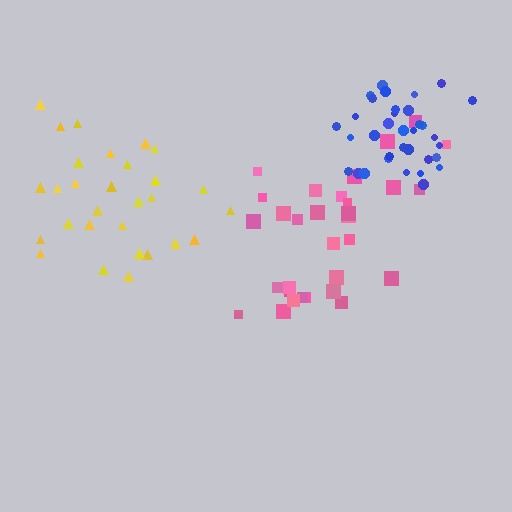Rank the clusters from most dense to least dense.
blue, yellow, pink.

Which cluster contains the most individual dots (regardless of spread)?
Blue (34).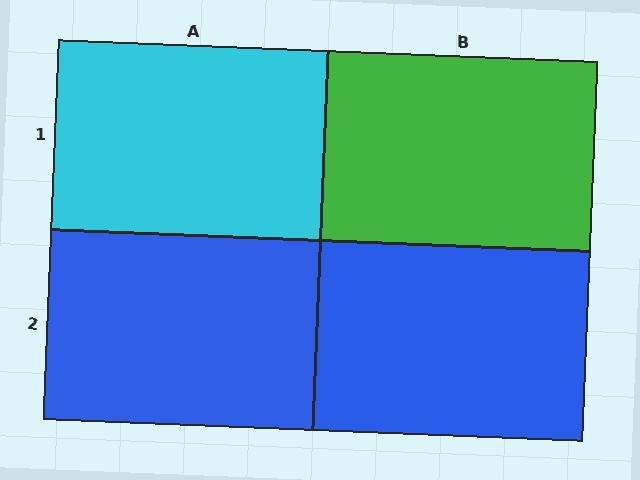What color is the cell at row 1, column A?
Cyan.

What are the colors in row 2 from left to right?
Blue, blue.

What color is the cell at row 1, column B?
Green.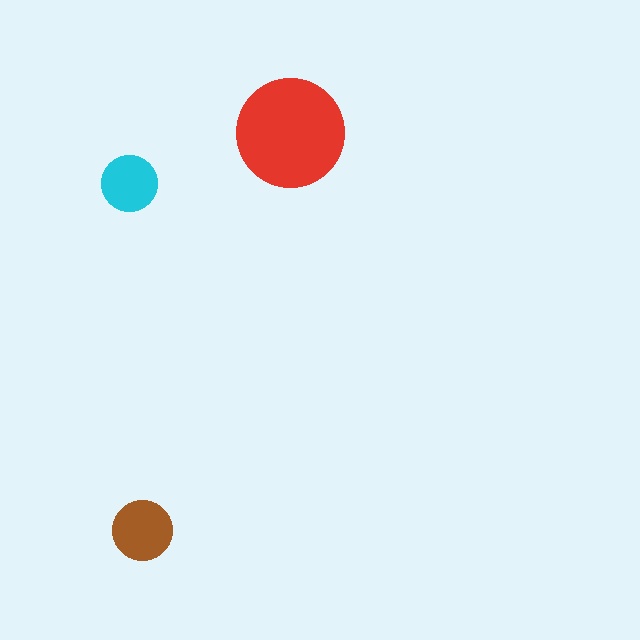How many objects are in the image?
There are 3 objects in the image.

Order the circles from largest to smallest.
the red one, the brown one, the cyan one.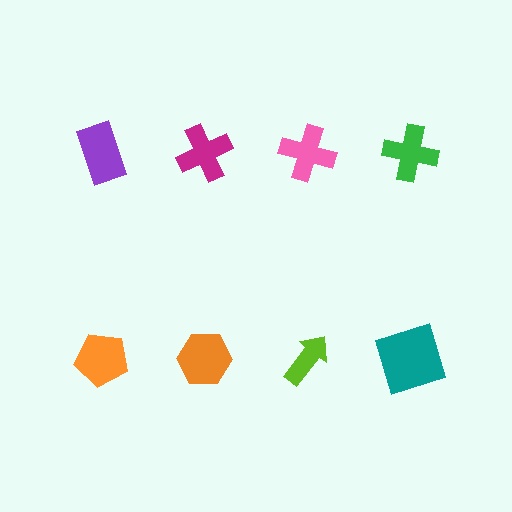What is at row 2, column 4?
A teal square.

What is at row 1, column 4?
A green cross.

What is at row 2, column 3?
A lime arrow.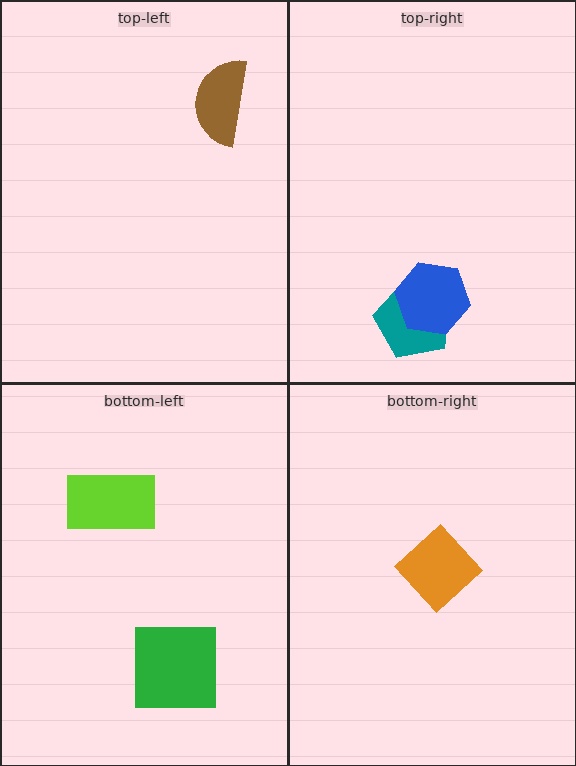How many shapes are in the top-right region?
2.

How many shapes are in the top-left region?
1.